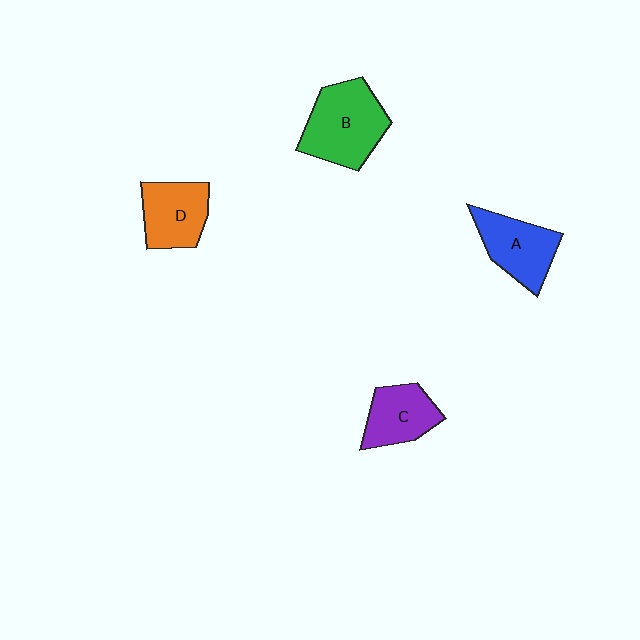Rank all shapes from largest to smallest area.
From largest to smallest: B (green), A (blue), D (orange), C (purple).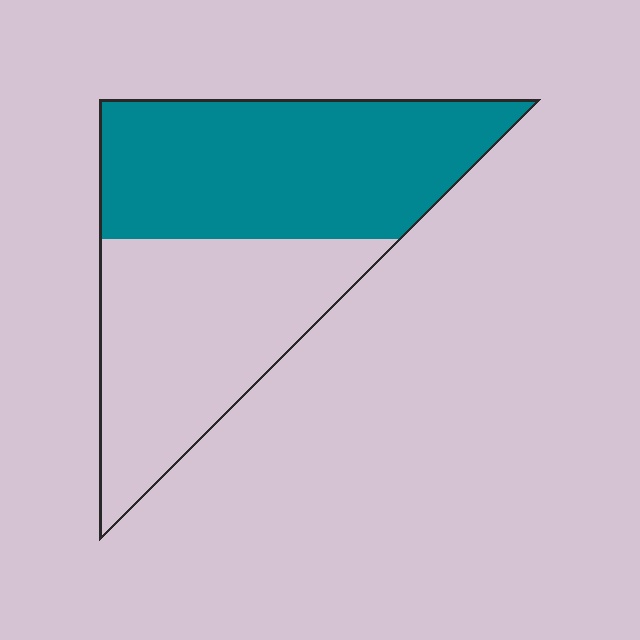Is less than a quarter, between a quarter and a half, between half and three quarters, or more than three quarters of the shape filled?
Between half and three quarters.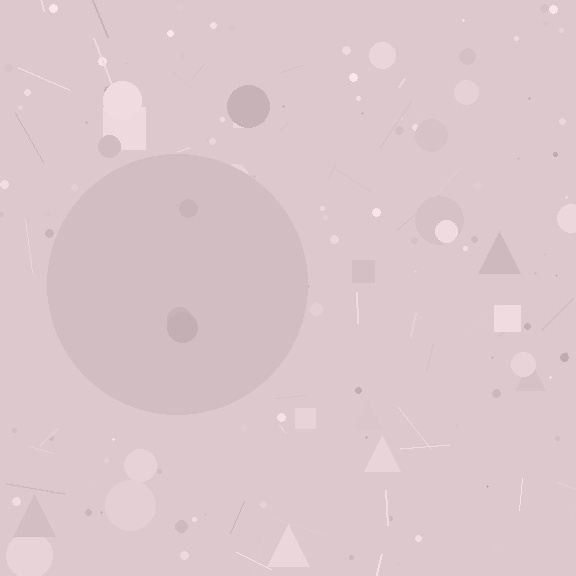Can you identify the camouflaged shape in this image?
The camouflaged shape is a circle.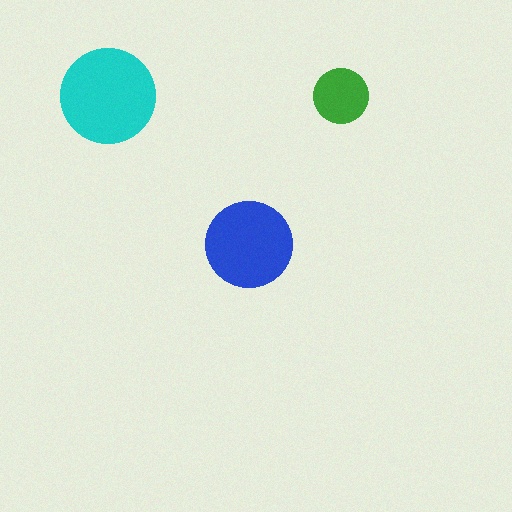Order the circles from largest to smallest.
the cyan one, the blue one, the green one.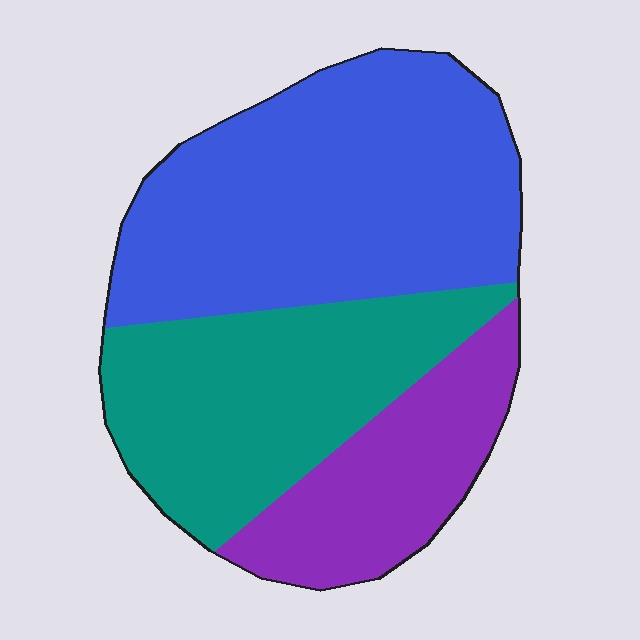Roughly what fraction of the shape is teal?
Teal covers around 35% of the shape.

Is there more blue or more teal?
Blue.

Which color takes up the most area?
Blue, at roughly 45%.